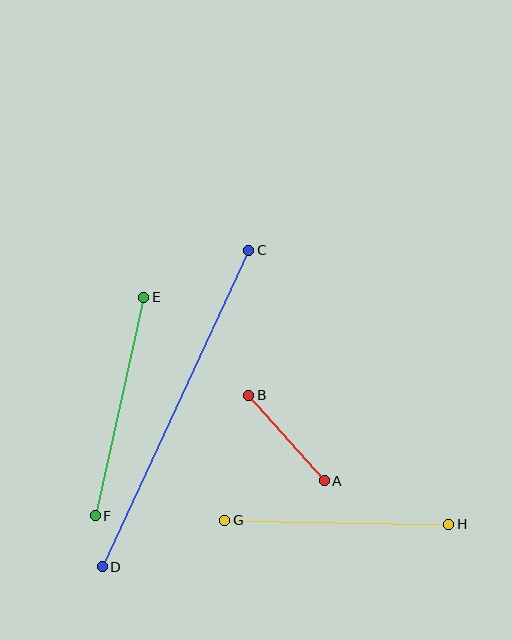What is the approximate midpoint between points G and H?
The midpoint is at approximately (337, 522) pixels.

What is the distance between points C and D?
The distance is approximately 349 pixels.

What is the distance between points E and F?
The distance is approximately 224 pixels.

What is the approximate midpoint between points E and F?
The midpoint is at approximately (120, 407) pixels.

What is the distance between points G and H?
The distance is approximately 224 pixels.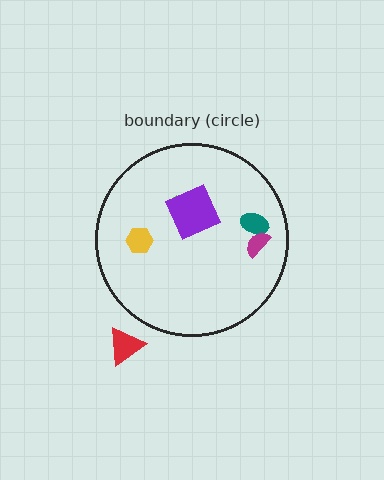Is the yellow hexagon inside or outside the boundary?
Inside.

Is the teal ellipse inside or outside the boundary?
Inside.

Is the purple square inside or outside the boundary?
Inside.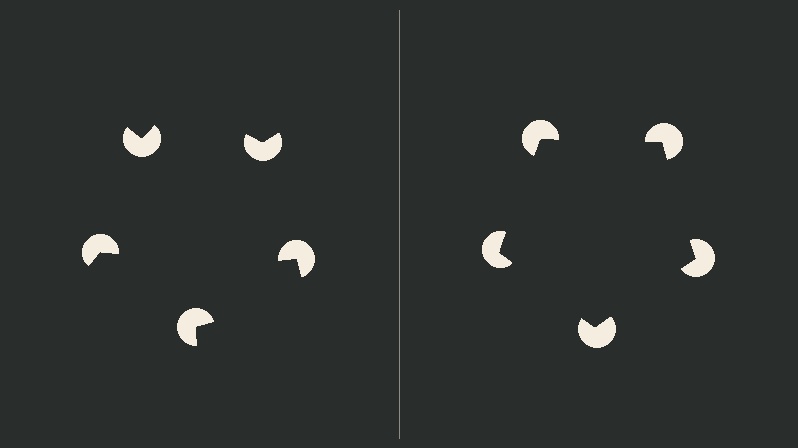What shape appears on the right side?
An illusory pentagon.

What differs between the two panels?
The pac-man discs are positioned identically on both sides; only the wedge orientations differ. On the right they align to a pentagon; on the left they are misaligned.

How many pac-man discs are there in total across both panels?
10 — 5 on each side.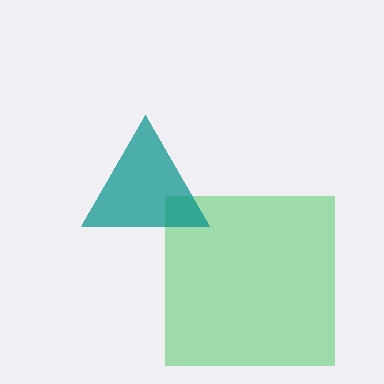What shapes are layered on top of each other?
The layered shapes are: a green square, a teal triangle.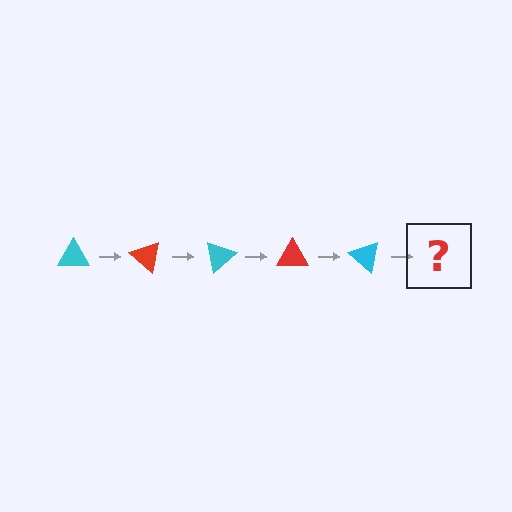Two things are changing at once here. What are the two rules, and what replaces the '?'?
The two rules are that it rotates 40 degrees each step and the color cycles through cyan and red. The '?' should be a red triangle, rotated 200 degrees from the start.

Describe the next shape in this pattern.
It should be a red triangle, rotated 200 degrees from the start.